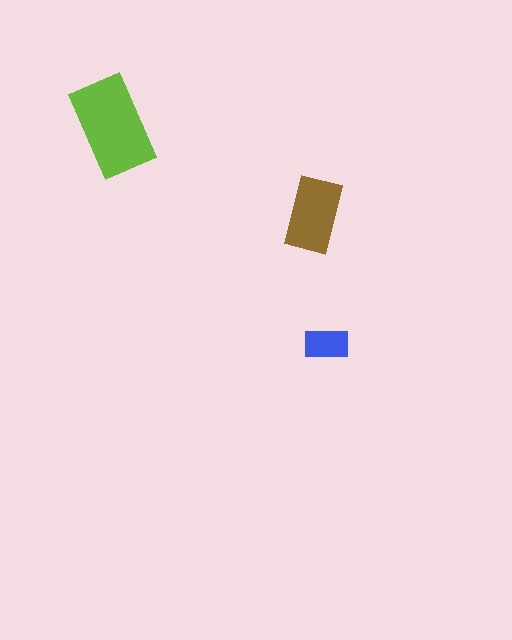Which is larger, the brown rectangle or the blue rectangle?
The brown one.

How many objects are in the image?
There are 3 objects in the image.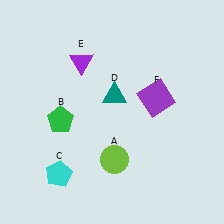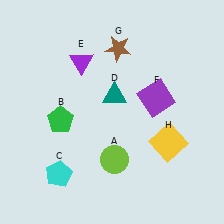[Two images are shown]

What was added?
A brown star (G), a yellow square (H) were added in Image 2.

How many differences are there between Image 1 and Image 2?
There are 2 differences between the two images.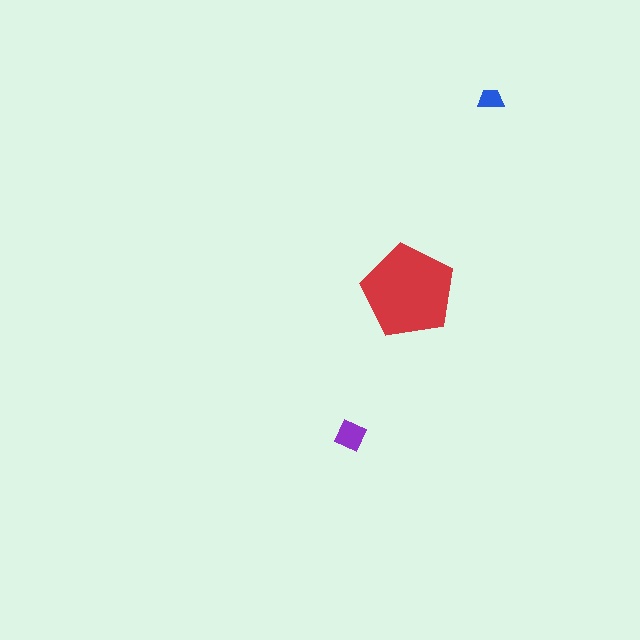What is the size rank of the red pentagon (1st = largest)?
1st.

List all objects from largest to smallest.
The red pentagon, the purple diamond, the blue trapezoid.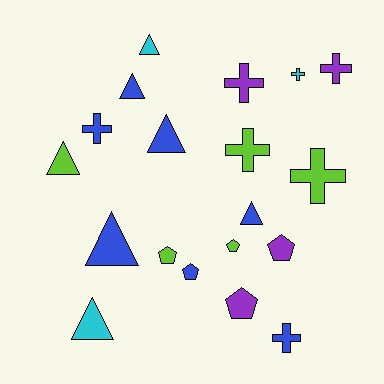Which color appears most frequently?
Blue, with 7 objects.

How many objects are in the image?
There are 19 objects.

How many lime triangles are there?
There is 1 lime triangle.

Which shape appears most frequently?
Triangle, with 7 objects.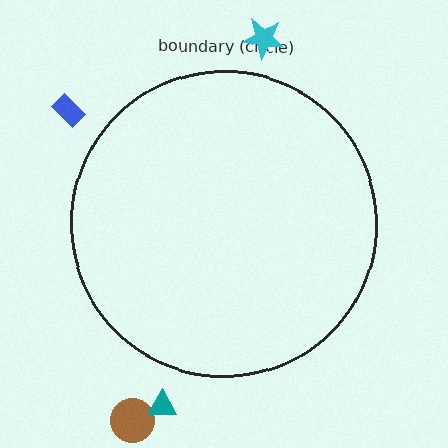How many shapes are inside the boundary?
0 inside, 4 outside.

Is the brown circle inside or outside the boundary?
Outside.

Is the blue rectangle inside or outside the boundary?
Outside.